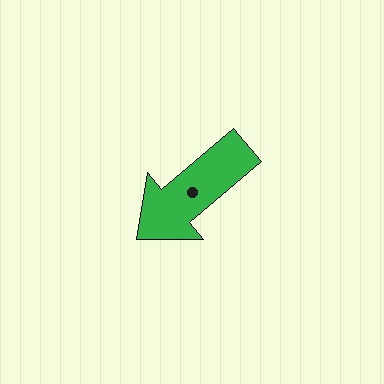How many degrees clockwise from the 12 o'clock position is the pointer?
Approximately 230 degrees.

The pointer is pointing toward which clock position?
Roughly 8 o'clock.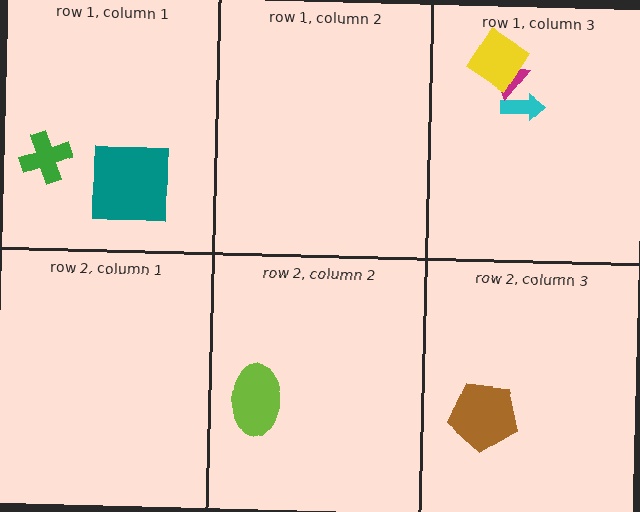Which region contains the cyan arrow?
The row 1, column 3 region.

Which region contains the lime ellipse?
The row 2, column 2 region.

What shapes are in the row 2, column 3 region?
The brown pentagon.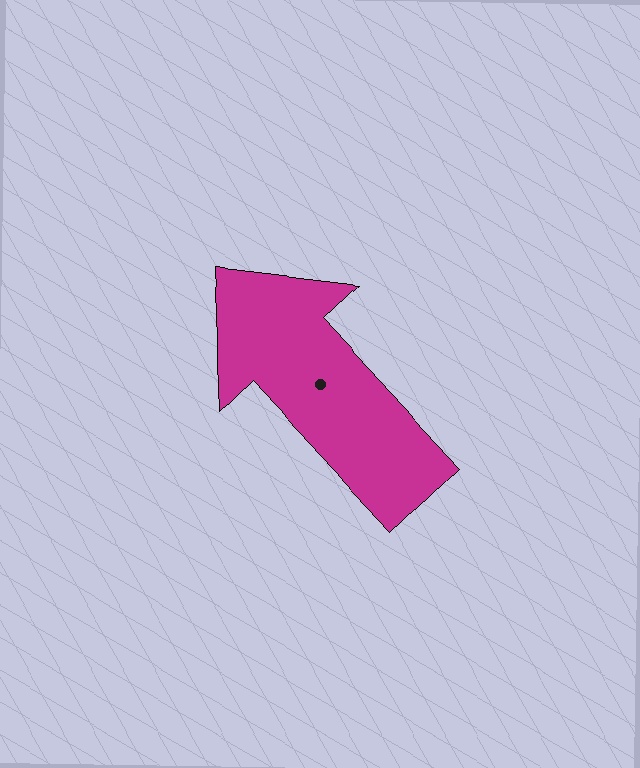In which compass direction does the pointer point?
Northwest.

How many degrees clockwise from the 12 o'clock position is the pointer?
Approximately 317 degrees.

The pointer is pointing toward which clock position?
Roughly 11 o'clock.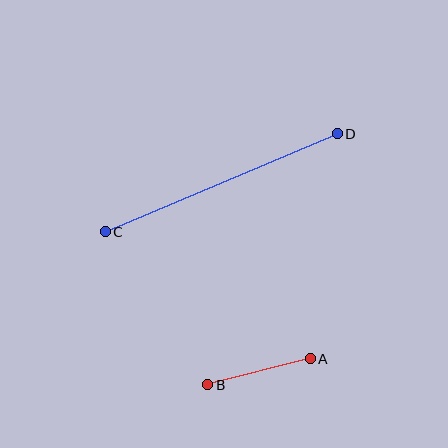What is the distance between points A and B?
The distance is approximately 106 pixels.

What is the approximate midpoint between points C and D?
The midpoint is at approximately (221, 183) pixels.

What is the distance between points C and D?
The distance is approximately 252 pixels.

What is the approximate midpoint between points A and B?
The midpoint is at approximately (259, 372) pixels.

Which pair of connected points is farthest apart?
Points C and D are farthest apart.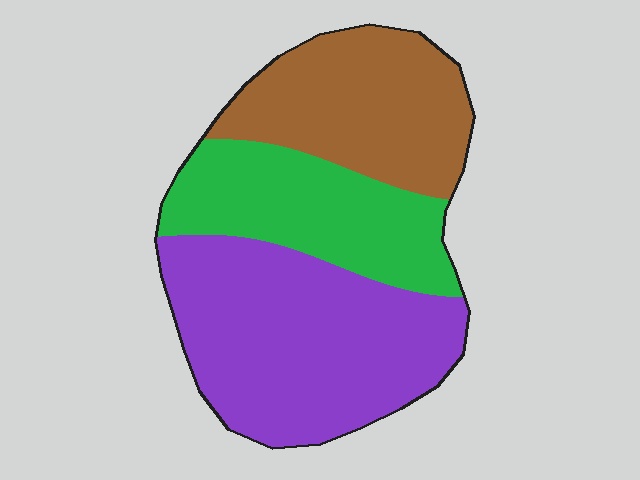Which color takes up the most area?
Purple, at roughly 45%.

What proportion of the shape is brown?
Brown covers roughly 30% of the shape.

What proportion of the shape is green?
Green covers 27% of the shape.